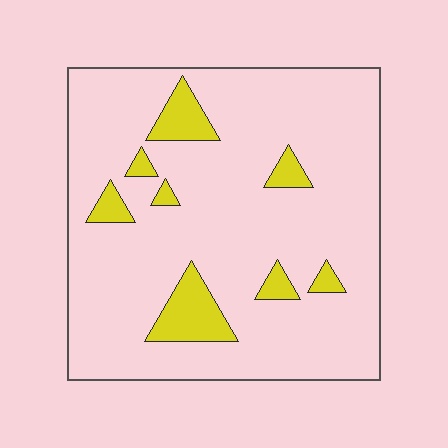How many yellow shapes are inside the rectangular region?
8.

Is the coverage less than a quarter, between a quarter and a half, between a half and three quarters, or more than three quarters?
Less than a quarter.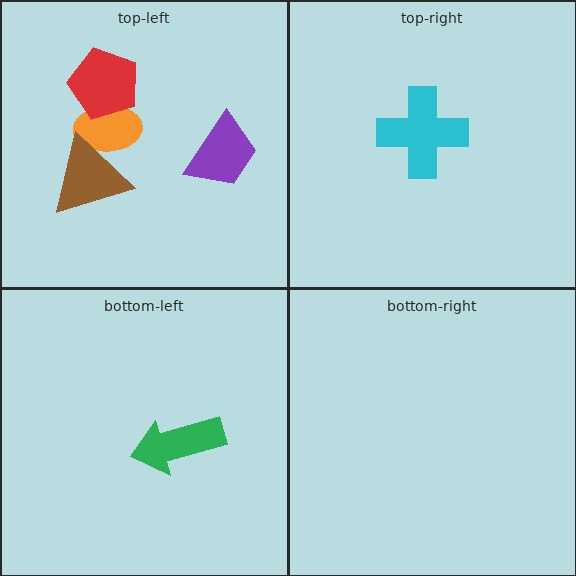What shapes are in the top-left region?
The purple trapezoid, the orange ellipse, the red pentagon, the brown triangle.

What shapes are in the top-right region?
The cyan cross.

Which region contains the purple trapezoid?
The top-left region.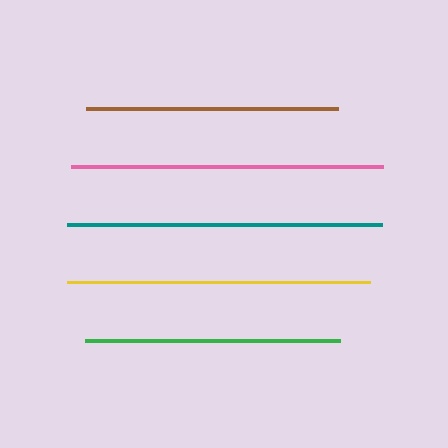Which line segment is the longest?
The teal line is the longest at approximately 315 pixels.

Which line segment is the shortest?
The brown line is the shortest at approximately 252 pixels.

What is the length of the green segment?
The green segment is approximately 255 pixels long.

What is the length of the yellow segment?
The yellow segment is approximately 303 pixels long.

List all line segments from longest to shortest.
From longest to shortest: teal, pink, yellow, green, brown.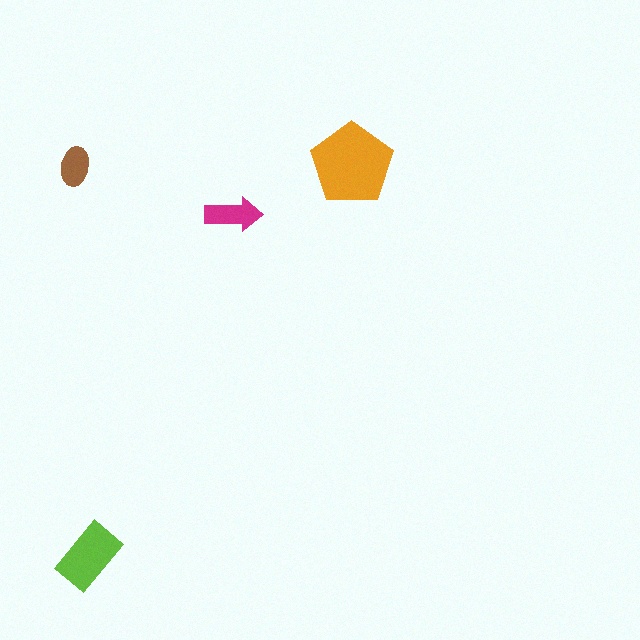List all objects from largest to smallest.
The orange pentagon, the lime rectangle, the magenta arrow, the brown ellipse.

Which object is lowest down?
The lime rectangle is bottommost.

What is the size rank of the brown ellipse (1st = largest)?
4th.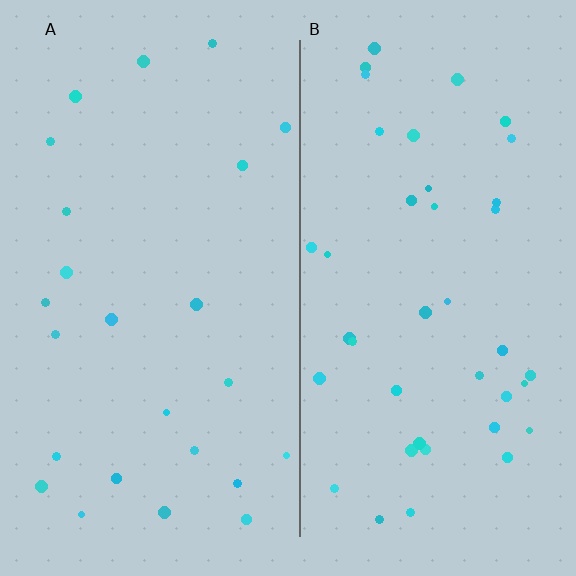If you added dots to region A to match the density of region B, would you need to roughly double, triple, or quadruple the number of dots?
Approximately double.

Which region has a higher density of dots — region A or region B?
B (the right).